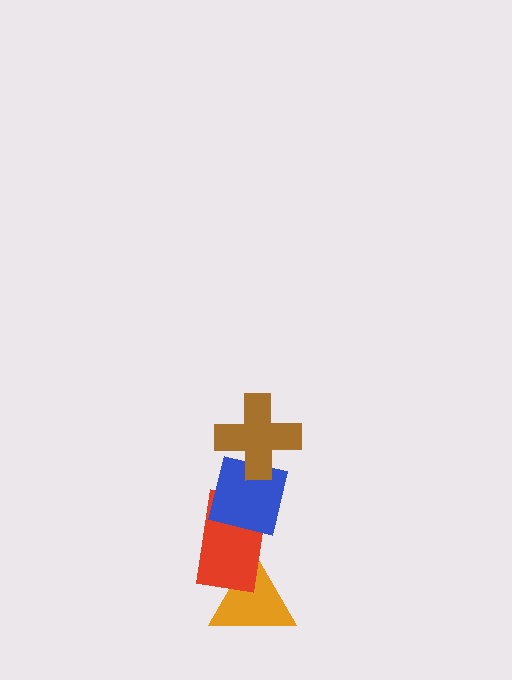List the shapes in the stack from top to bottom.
From top to bottom: the brown cross, the blue square, the red rectangle, the orange triangle.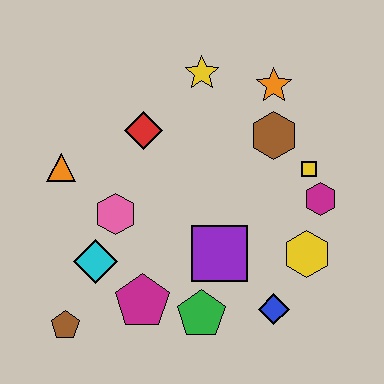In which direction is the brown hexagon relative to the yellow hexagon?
The brown hexagon is above the yellow hexagon.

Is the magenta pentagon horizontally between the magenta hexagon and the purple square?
No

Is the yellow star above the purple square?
Yes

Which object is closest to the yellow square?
The magenta hexagon is closest to the yellow square.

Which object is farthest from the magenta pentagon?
The orange star is farthest from the magenta pentagon.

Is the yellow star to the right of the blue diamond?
No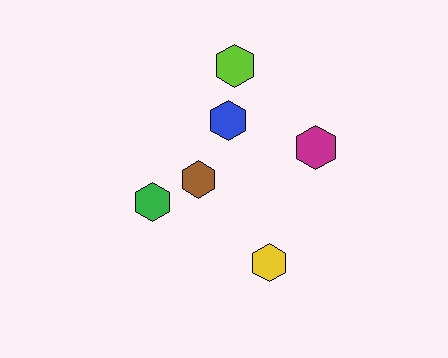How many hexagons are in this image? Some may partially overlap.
There are 6 hexagons.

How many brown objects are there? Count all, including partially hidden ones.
There is 1 brown object.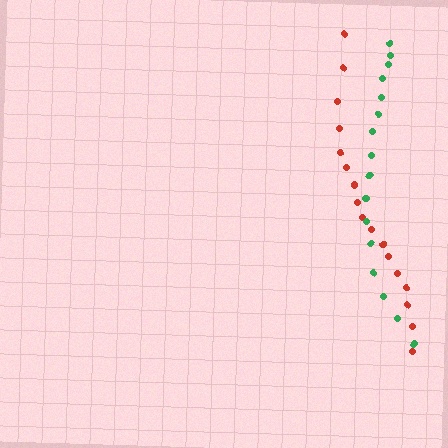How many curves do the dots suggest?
There are 2 distinct paths.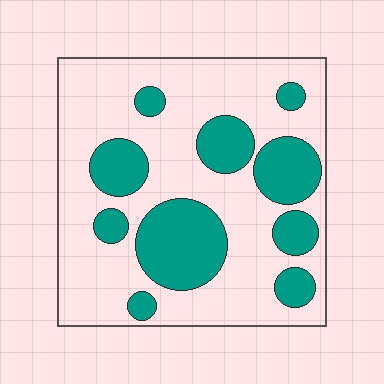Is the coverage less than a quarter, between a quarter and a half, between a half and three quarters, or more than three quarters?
Between a quarter and a half.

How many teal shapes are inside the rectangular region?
10.